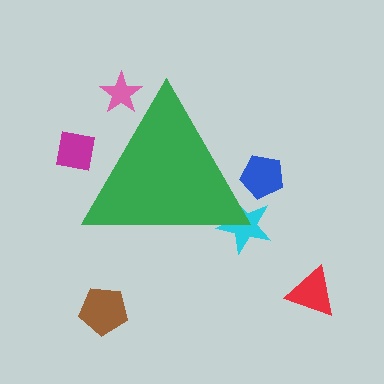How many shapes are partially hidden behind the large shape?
4 shapes are partially hidden.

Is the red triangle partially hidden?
No, the red triangle is fully visible.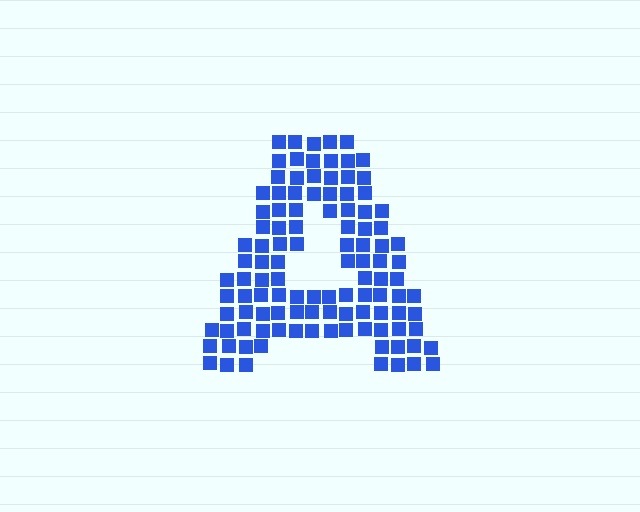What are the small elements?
The small elements are squares.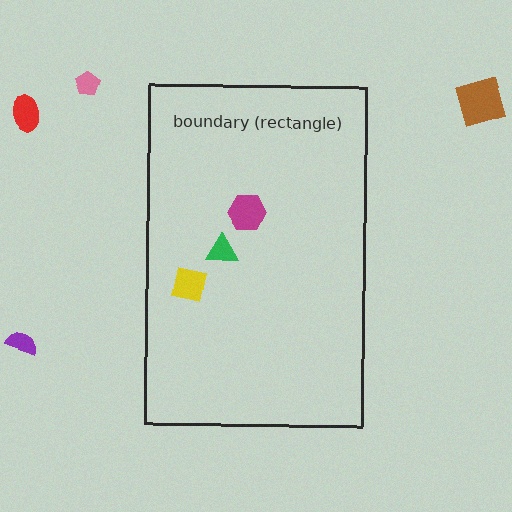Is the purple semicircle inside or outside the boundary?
Outside.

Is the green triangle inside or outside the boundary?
Inside.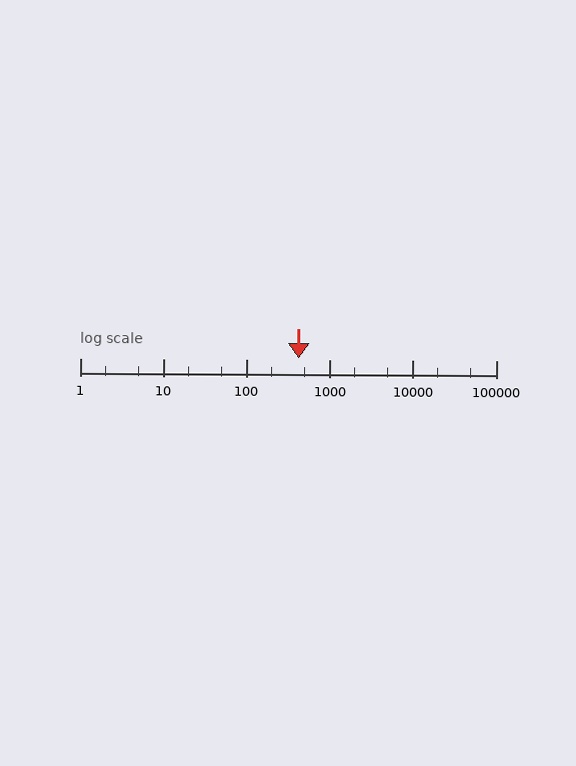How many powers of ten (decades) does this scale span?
The scale spans 5 decades, from 1 to 100000.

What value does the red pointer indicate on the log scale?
The pointer indicates approximately 420.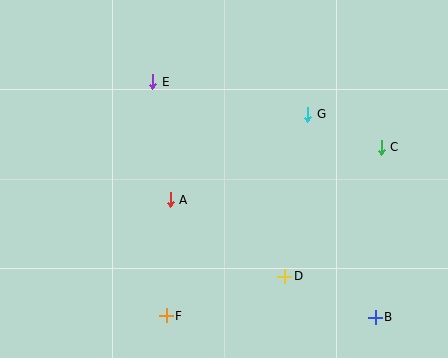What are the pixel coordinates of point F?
Point F is at (166, 316).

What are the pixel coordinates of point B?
Point B is at (375, 317).